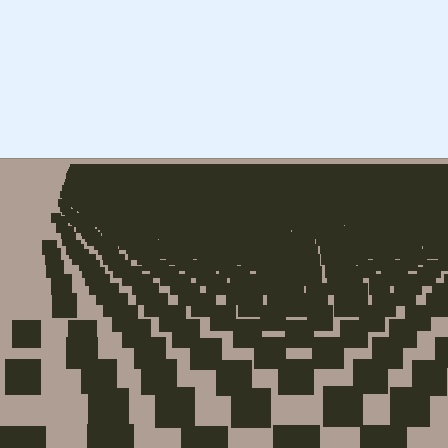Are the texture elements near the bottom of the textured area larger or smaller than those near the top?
Larger. Near the bottom, elements are closer to the viewer and appear at a bigger on-screen size.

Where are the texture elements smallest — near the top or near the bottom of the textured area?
Near the top.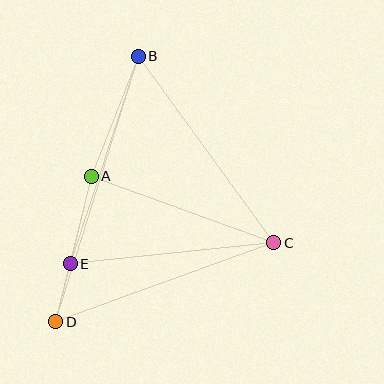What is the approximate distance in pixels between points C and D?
The distance between C and D is approximately 232 pixels.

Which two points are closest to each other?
Points D and E are closest to each other.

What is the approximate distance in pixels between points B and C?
The distance between B and C is approximately 231 pixels.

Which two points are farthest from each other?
Points B and D are farthest from each other.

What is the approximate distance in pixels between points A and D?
The distance between A and D is approximately 150 pixels.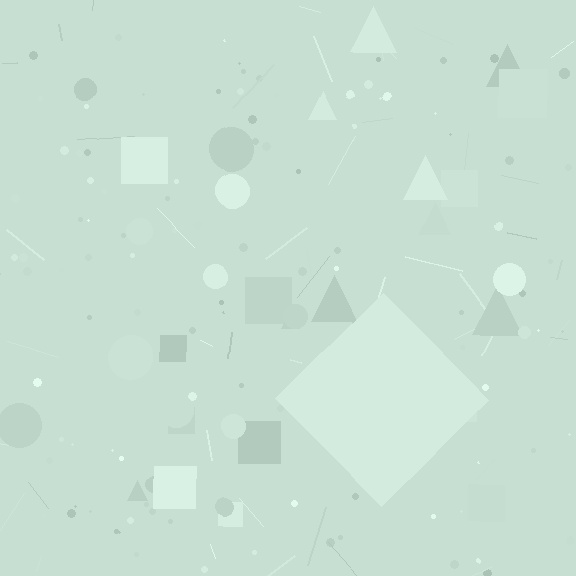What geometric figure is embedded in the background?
A diamond is embedded in the background.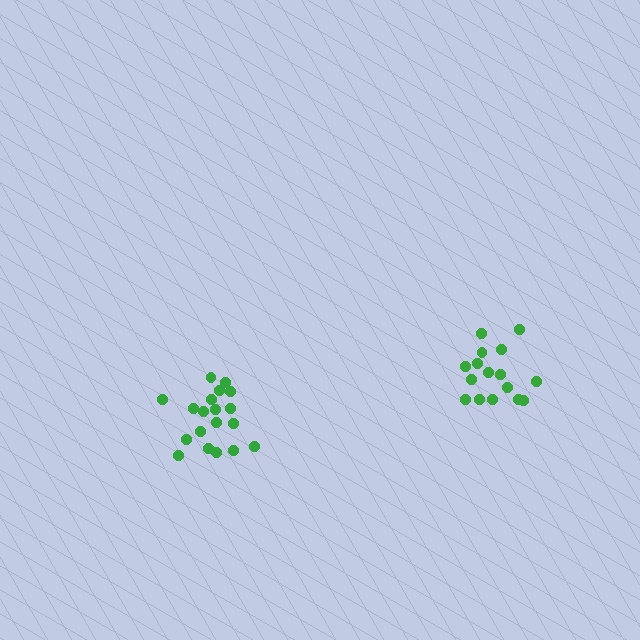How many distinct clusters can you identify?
There are 2 distinct clusters.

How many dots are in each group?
Group 1: 16 dots, Group 2: 19 dots (35 total).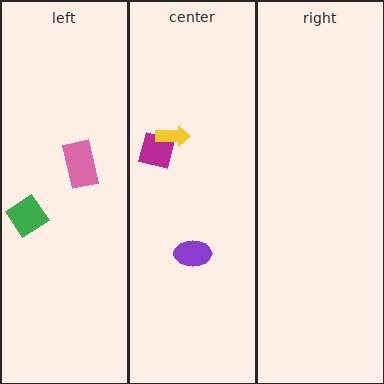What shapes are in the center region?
The purple ellipse, the magenta square, the yellow arrow.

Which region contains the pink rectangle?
The left region.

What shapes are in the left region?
The pink rectangle, the green diamond.